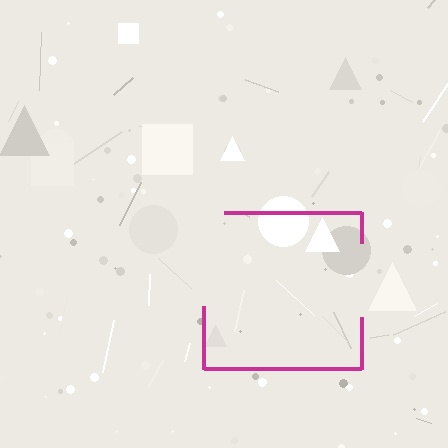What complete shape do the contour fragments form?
The contour fragments form a square.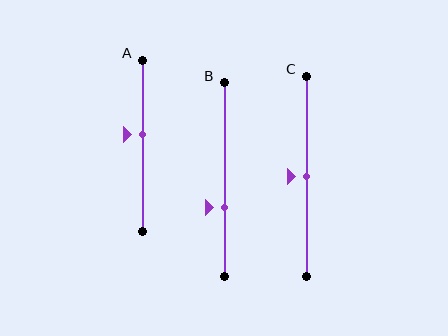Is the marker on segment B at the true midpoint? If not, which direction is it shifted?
No, the marker on segment B is shifted downward by about 14% of the segment length.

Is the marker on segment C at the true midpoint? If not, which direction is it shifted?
Yes, the marker on segment C is at the true midpoint.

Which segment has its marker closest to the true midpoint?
Segment C has its marker closest to the true midpoint.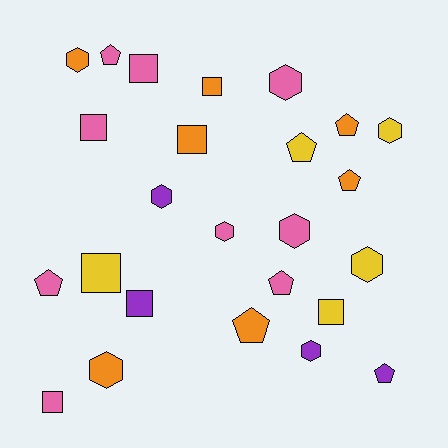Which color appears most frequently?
Pink, with 9 objects.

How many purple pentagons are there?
There is 1 purple pentagon.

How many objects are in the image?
There are 25 objects.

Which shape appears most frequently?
Hexagon, with 9 objects.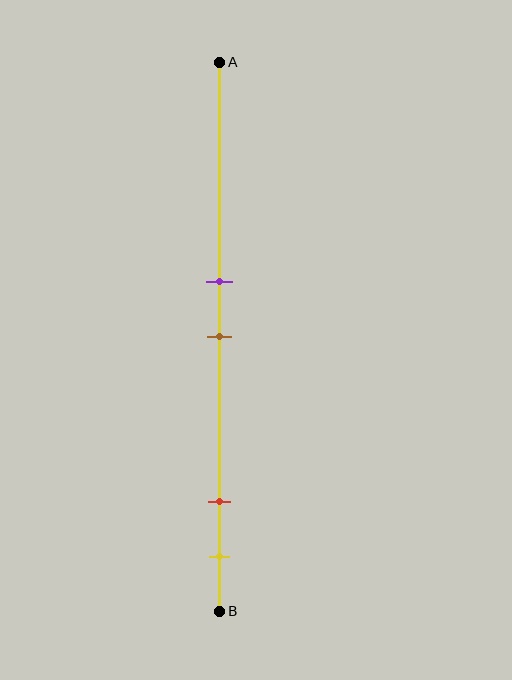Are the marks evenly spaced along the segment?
No, the marks are not evenly spaced.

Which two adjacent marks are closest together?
The purple and brown marks are the closest adjacent pair.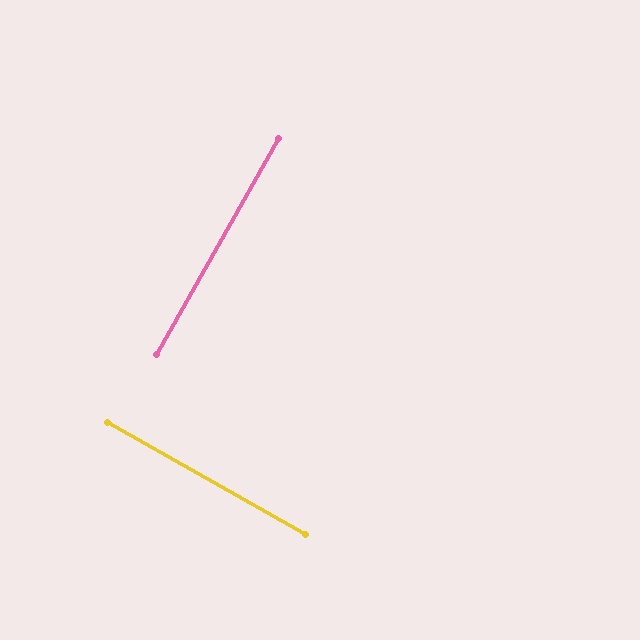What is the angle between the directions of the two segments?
Approximately 90 degrees.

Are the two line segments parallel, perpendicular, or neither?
Perpendicular — they meet at approximately 90°.